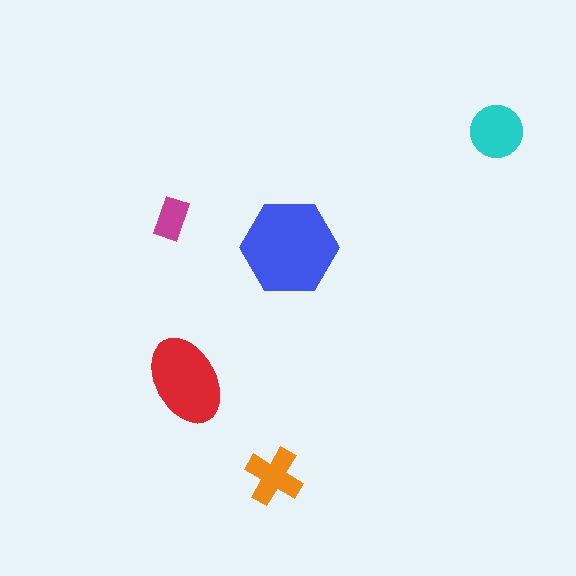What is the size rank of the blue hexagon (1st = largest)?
1st.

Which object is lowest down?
The orange cross is bottommost.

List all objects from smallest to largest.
The magenta rectangle, the orange cross, the cyan circle, the red ellipse, the blue hexagon.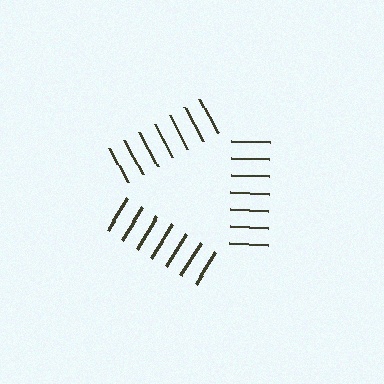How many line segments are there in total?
21 — 7 along each of the 3 edges.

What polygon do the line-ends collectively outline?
An illusory triangle — the line segments terminate on its edges but no continuous stroke is drawn.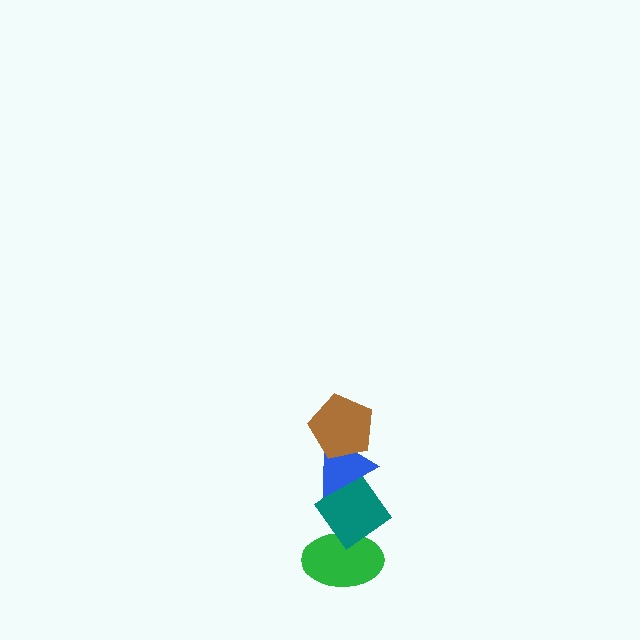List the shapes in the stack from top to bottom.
From top to bottom: the brown pentagon, the blue triangle, the teal diamond, the green ellipse.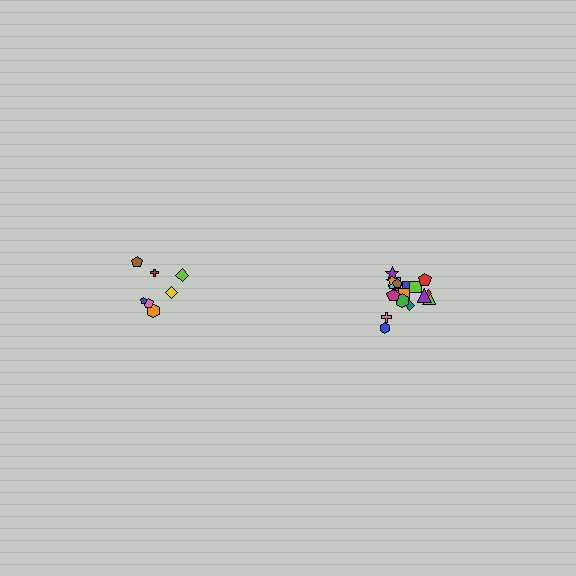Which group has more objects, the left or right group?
The right group.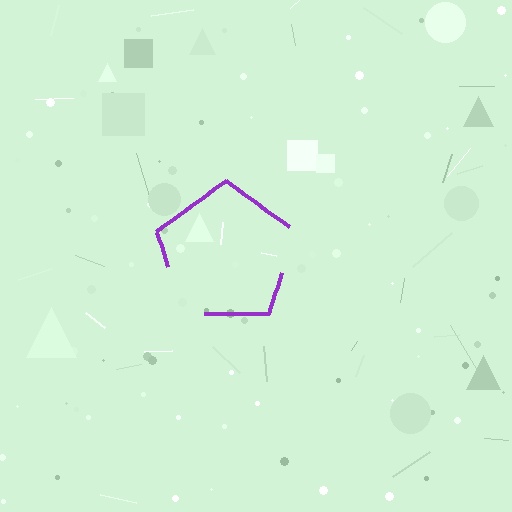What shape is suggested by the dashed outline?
The dashed outline suggests a pentagon.